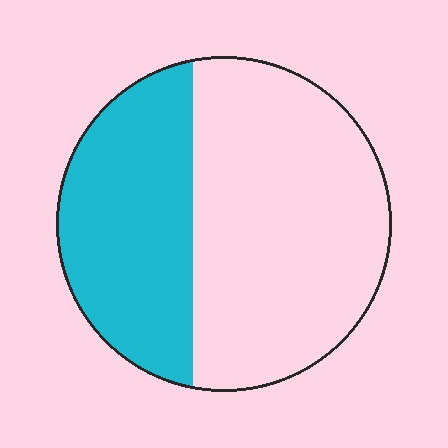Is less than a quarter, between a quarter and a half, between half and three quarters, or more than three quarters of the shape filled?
Between a quarter and a half.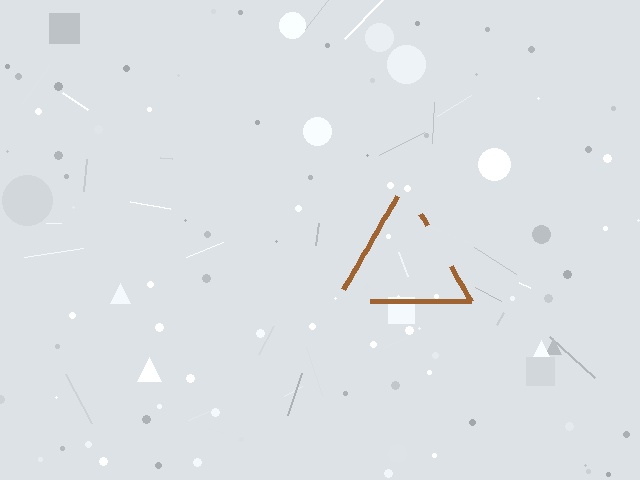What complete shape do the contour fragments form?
The contour fragments form a triangle.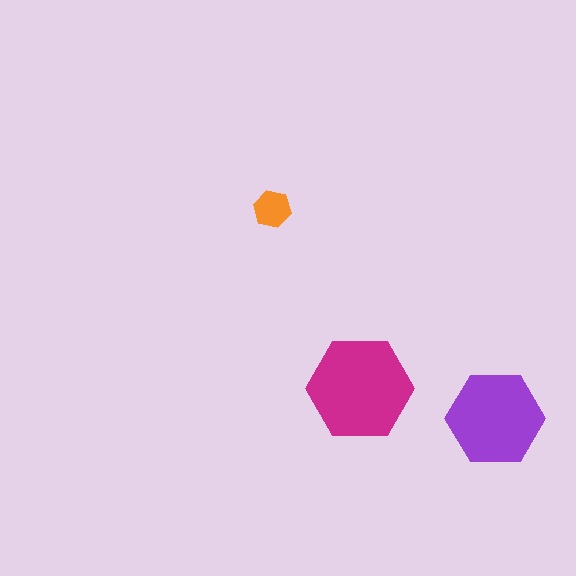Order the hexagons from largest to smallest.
the magenta one, the purple one, the orange one.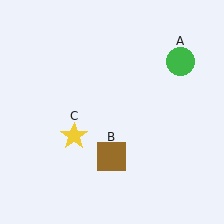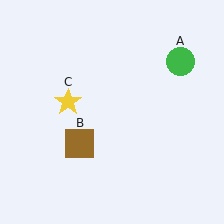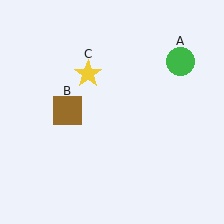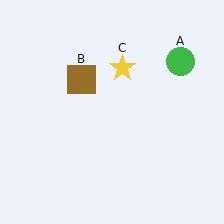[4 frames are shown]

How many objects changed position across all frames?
2 objects changed position: brown square (object B), yellow star (object C).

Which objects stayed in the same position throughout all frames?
Green circle (object A) remained stationary.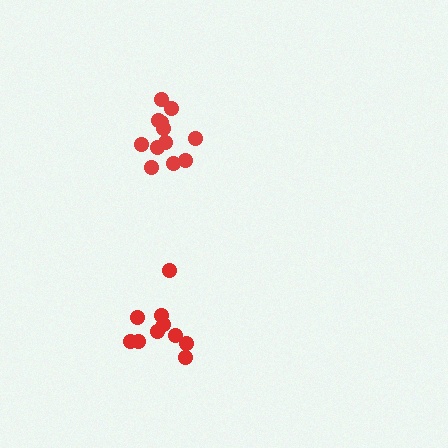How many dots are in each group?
Group 1: 12 dots, Group 2: 11 dots (23 total).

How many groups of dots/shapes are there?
There are 2 groups.